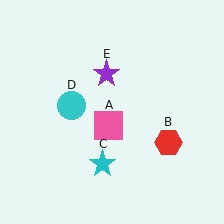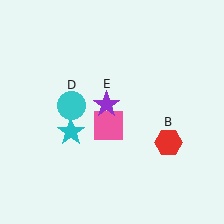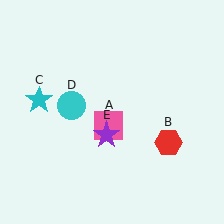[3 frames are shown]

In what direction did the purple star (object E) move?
The purple star (object E) moved down.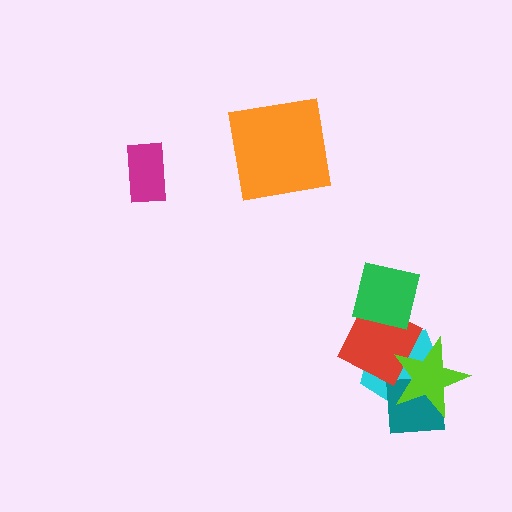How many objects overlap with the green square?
2 objects overlap with the green square.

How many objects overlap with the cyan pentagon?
4 objects overlap with the cyan pentagon.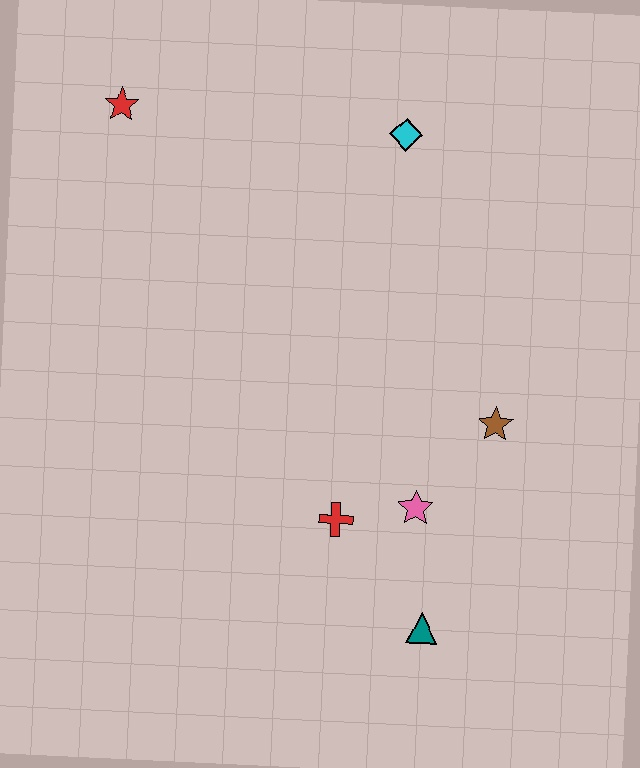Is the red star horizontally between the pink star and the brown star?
No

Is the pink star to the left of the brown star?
Yes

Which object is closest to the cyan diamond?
The red star is closest to the cyan diamond.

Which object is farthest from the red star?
The teal triangle is farthest from the red star.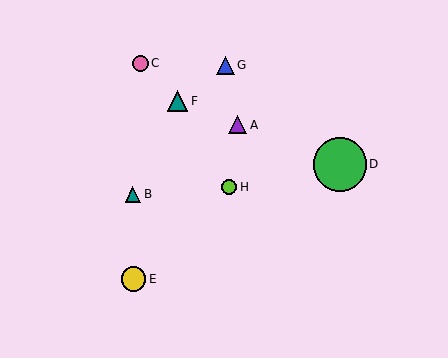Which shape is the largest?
The green circle (labeled D) is the largest.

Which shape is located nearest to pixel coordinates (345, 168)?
The green circle (labeled D) at (340, 164) is nearest to that location.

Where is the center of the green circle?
The center of the green circle is at (340, 164).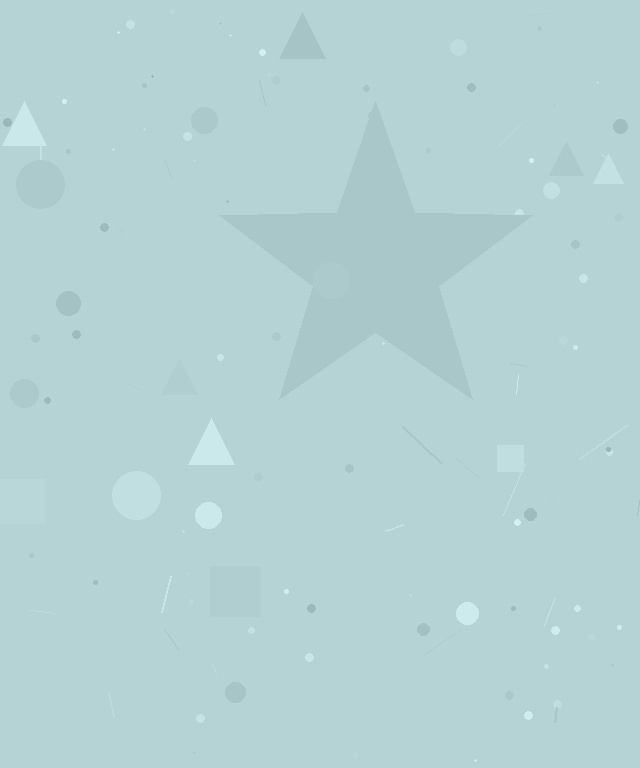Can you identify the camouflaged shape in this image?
The camouflaged shape is a star.